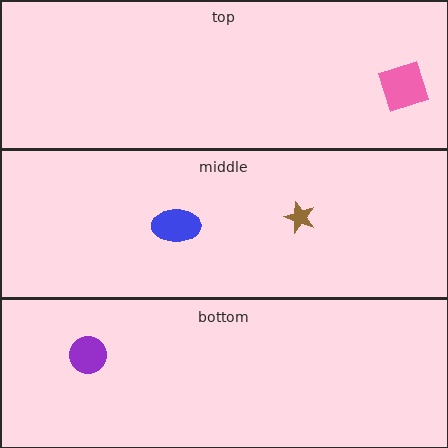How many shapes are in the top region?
1.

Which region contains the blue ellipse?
The middle region.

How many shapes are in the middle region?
2.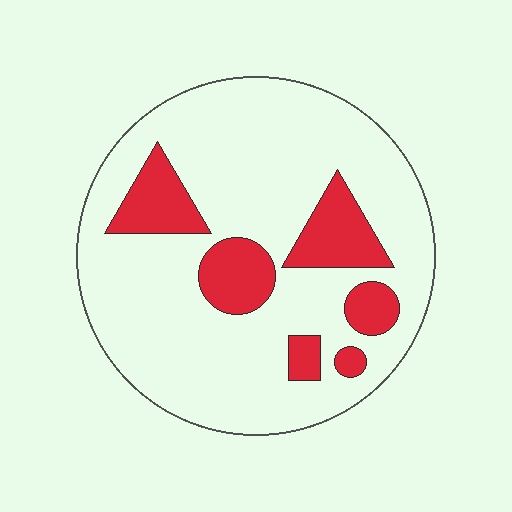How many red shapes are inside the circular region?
6.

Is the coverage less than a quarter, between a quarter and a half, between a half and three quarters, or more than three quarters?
Less than a quarter.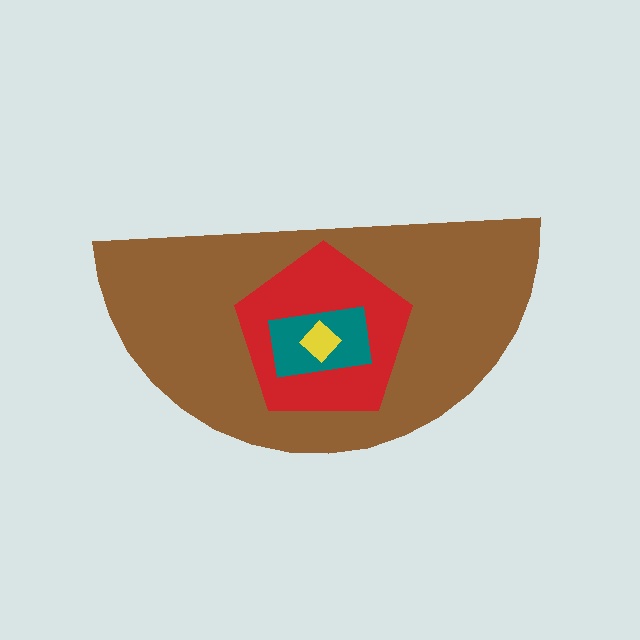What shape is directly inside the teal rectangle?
The yellow diamond.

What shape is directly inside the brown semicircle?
The red pentagon.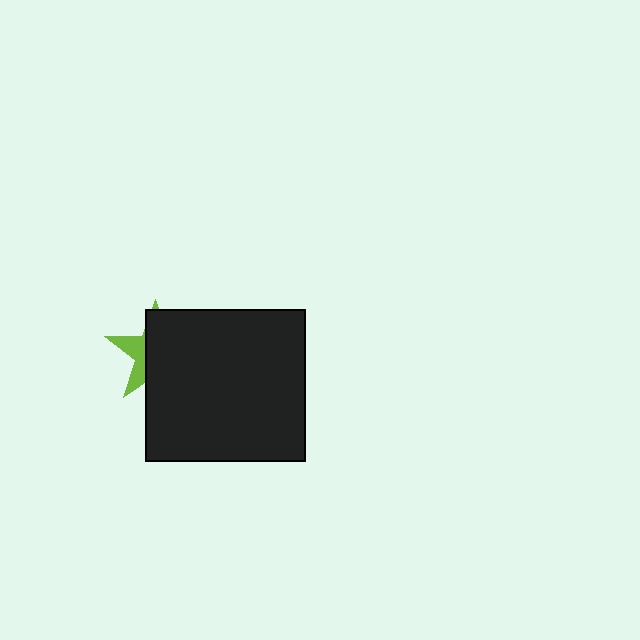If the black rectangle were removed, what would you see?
You would see the complete lime star.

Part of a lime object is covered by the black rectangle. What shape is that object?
It is a star.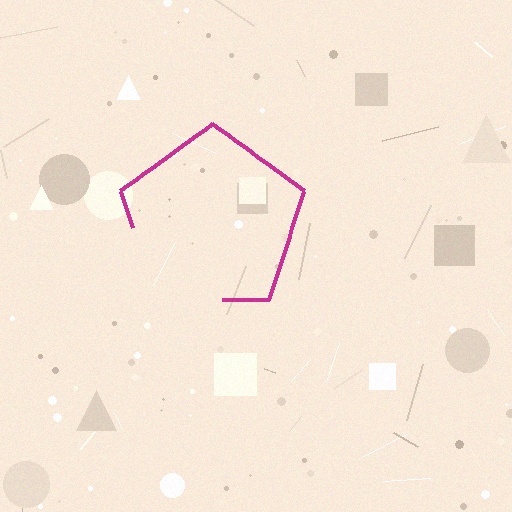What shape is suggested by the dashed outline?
The dashed outline suggests a pentagon.